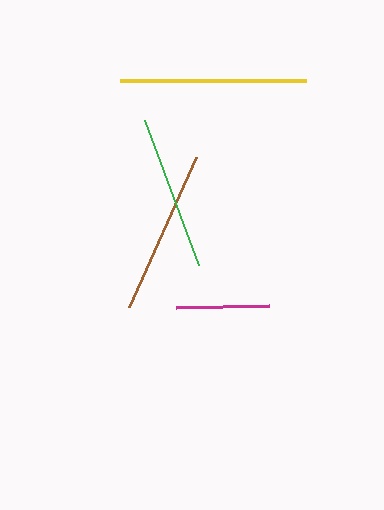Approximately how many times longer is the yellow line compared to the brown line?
The yellow line is approximately 1.1 times the length of the brown line.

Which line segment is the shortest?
The magenta line is the shortest at approximately 93 pixels.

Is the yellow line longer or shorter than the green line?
The yellow line is longer than the green line.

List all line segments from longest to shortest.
From longest to shortest: yellow, brown, green, magenta.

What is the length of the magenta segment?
The magenta segment is approximately 93 pixels long.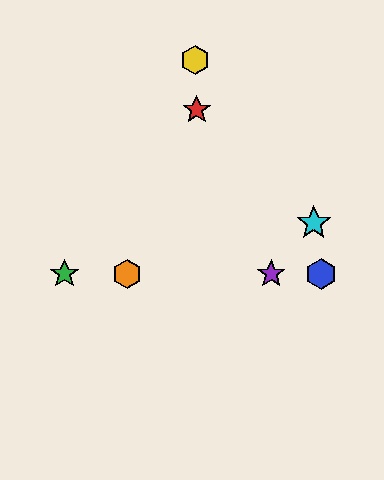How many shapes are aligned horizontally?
4 shapes (the blue hexagon, the green star, the purple star, the orange hexagon) are aligned horizontally.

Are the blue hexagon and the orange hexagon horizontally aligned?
Yes, both are at y≈274.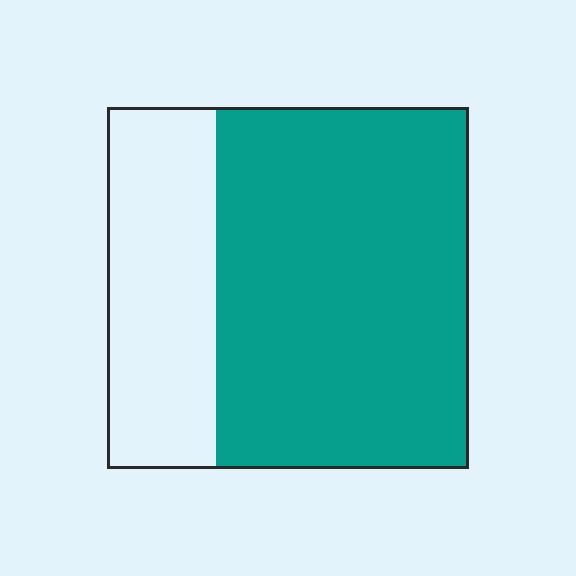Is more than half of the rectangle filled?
Yes.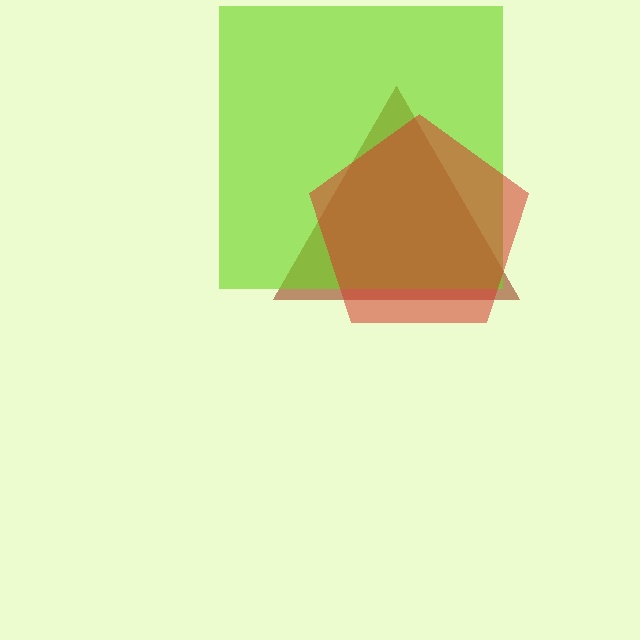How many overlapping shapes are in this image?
There are 3 overlapping shapes in the image.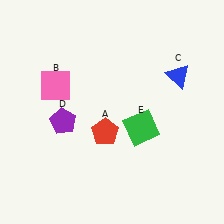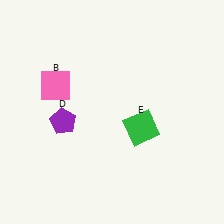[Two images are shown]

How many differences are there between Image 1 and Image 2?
There are 2 differences between the two images.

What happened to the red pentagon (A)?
The red pentagon (A) was removed in Image 2. It was in the bottom-left area of Image 1.